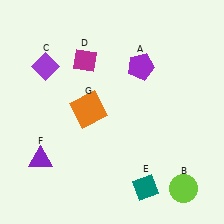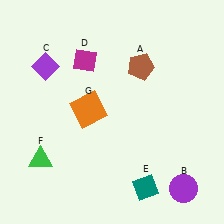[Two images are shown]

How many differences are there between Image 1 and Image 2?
There are 3 differences between the two images.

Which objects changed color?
A changed from purple to brown. B changed from lime to purple. F changed from purple to green.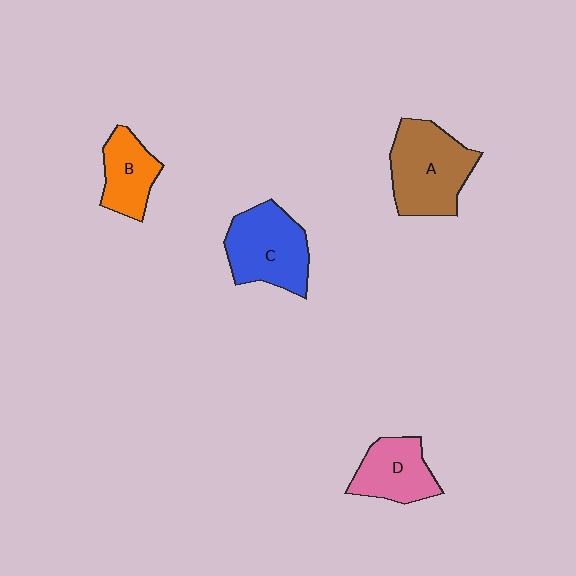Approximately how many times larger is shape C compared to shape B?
Approximately 1.5 times.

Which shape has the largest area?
Shape A (brown).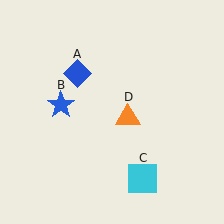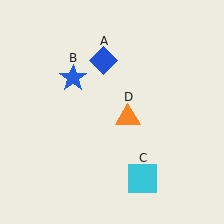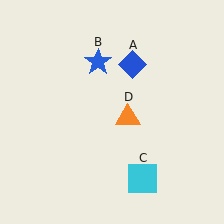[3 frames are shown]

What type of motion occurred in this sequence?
The blue diamond (object A), blue star (object B) rotated clockwise around the center of the scene.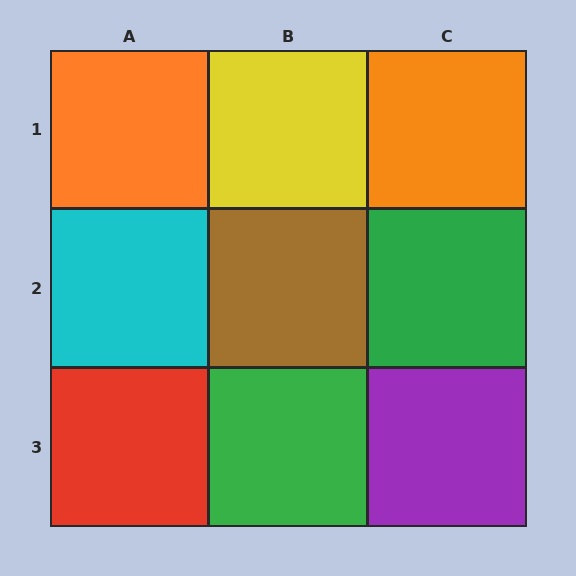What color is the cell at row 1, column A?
Orange.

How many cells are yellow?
1 cell is yellow.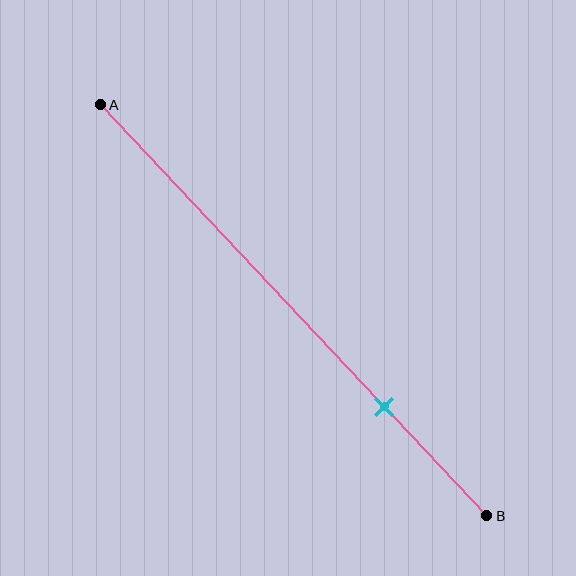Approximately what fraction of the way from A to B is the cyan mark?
The cyan mark is approximately 75% of the way from A to B.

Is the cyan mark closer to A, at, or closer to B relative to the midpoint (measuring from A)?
The cyan mark is closer to point B than the midpoint of segment AB.